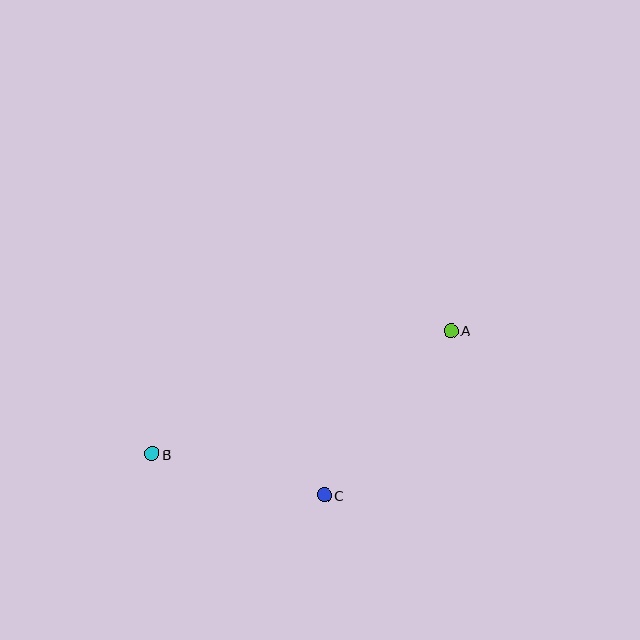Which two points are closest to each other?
Points B and C are closest to each other.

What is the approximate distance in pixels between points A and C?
The distance between A and C is approximately 208 pixels.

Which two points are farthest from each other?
Points A and B are farthest from each other.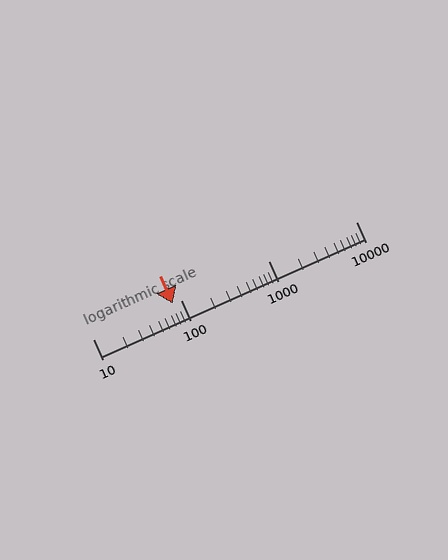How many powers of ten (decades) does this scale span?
The scale spans 3 decades, from 10 to 10000.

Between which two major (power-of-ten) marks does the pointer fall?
The pointer is between 10 and 100.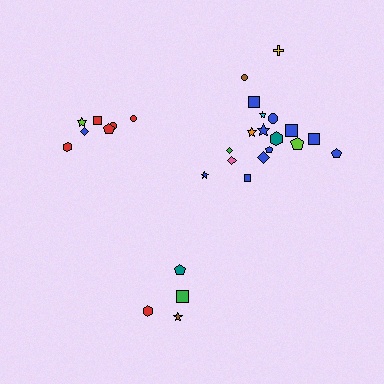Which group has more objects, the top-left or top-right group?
The top-right group.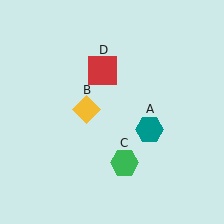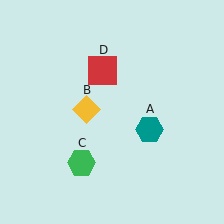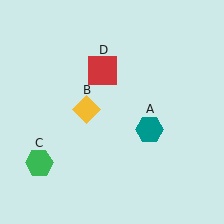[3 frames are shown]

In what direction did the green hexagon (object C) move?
The green hexagon (object C) moved left.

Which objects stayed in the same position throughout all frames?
Teal hexagon (object A) and yellow diamond (object B) and red square (object D) remained stationary.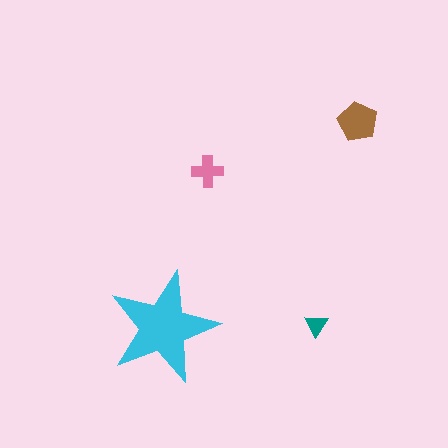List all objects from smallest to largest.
The teal triangle, the pink cross, the brown pentagon, the cyan star.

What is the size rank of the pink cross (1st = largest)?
3rd.